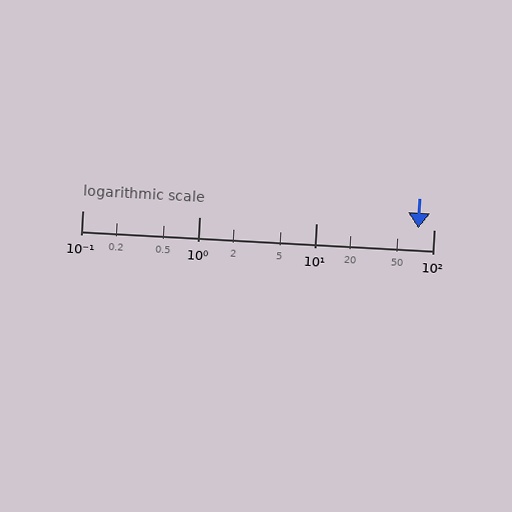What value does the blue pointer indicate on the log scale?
The pointer indicates approximately 74.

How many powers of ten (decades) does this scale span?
The scale spans 3 decades, from 0.1 to 100.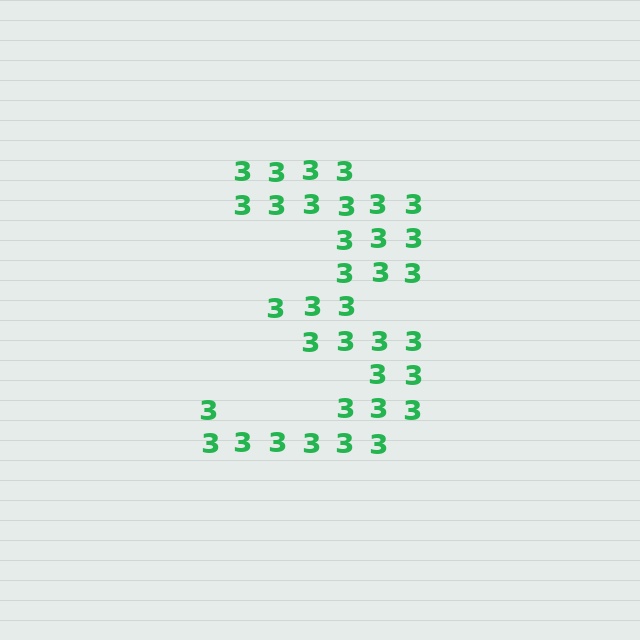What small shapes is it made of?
It is made of small digit 3's.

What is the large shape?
The large shape is the digit 3.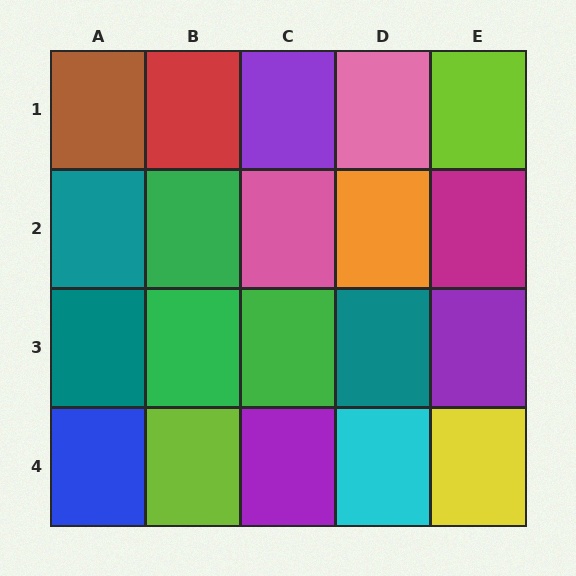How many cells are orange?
1 cell is orange.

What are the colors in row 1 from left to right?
Brown, red, purple, pink, lime.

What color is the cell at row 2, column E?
Magenta.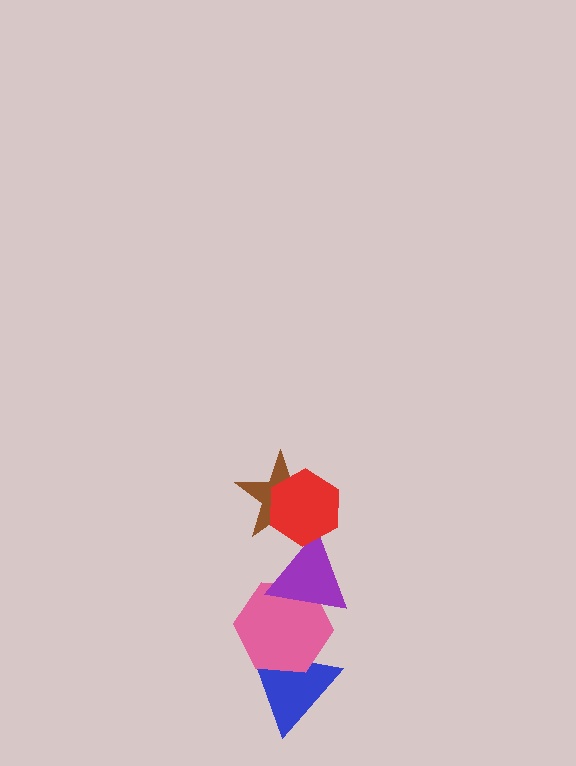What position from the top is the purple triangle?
The purple triangle is 3rd from the top.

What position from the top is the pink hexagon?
The pink hexagon is 4th from the top.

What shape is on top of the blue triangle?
The pink hexagon is on top of the blue triangle.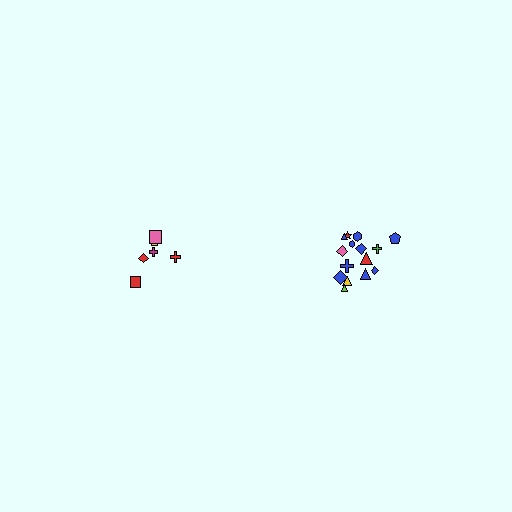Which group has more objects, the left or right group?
The right group.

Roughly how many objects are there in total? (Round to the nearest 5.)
Roughly 20 objects in total.